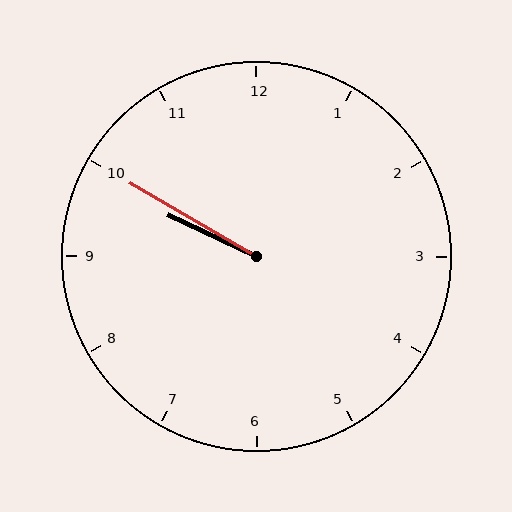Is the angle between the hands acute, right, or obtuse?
It is acute.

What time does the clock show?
9:50.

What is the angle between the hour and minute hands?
Approximately 5 degrees.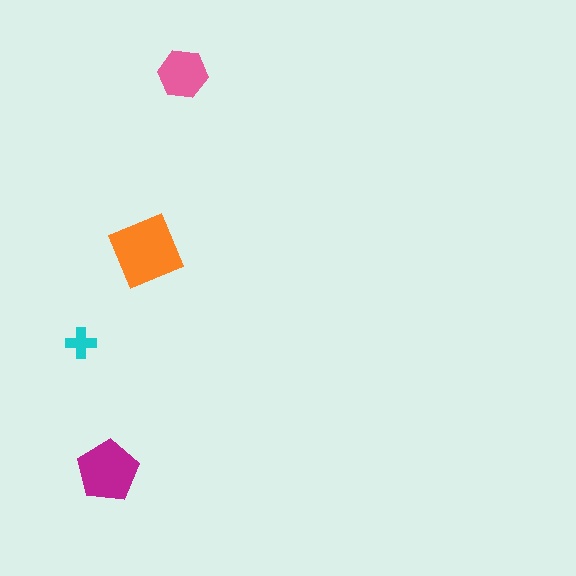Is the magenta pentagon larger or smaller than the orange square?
Smaller.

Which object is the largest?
The orange square.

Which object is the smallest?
The cyan cross.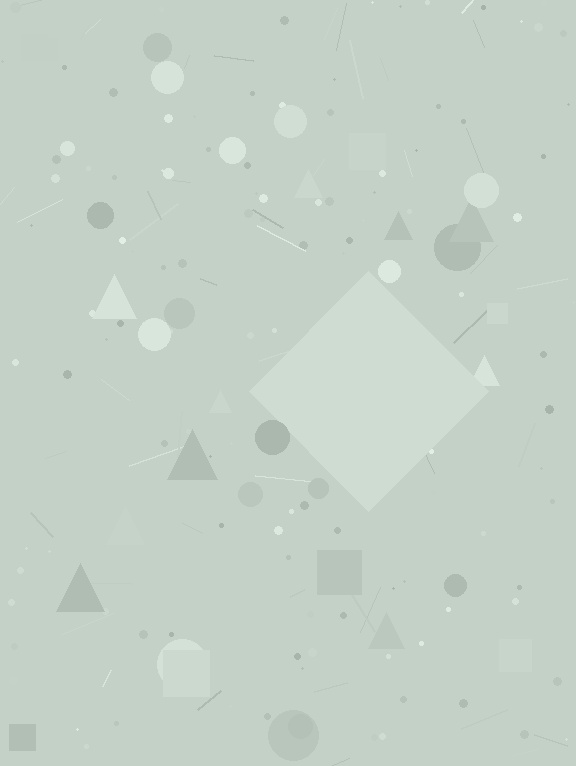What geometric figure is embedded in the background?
A diamond is embedded in the background.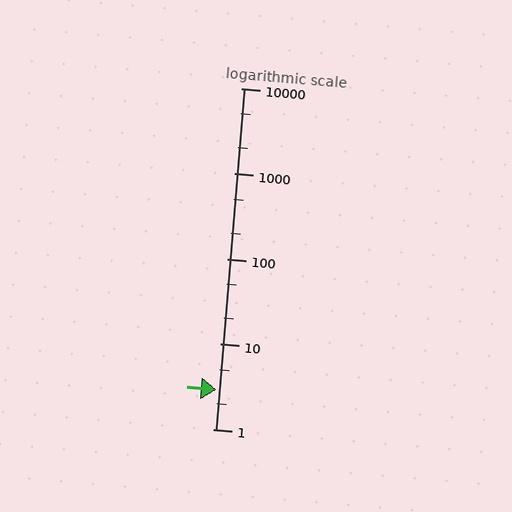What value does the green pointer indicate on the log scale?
The pointer indicates approximately 2.9.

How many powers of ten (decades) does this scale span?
The scale spans 4 decades, from 1 to 10000.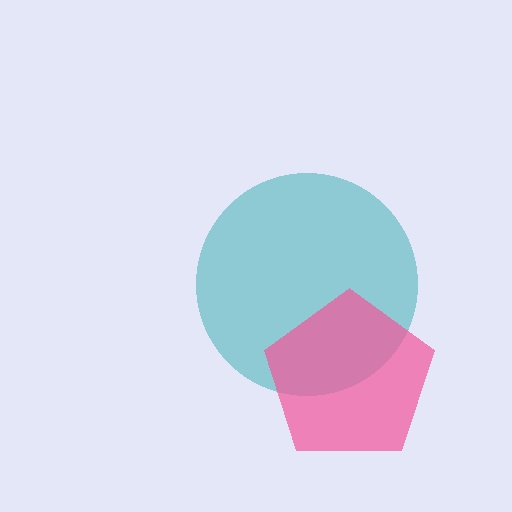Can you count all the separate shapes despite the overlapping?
Yes, there are 2 separate shapes.